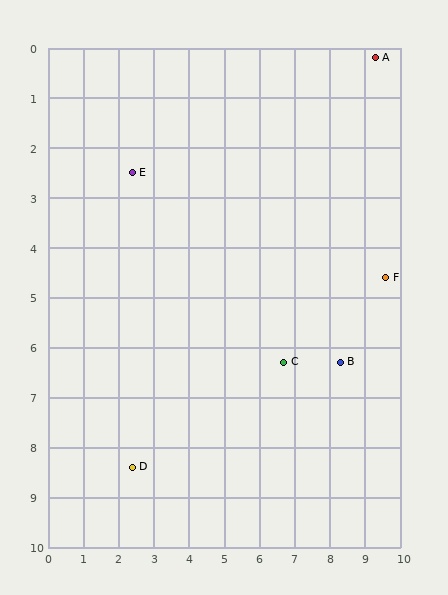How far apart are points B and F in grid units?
Points B and F are about 2.1 grid units apart.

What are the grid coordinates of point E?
Point E is at approximately (2.4, 2.5).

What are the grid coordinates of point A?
Point A is at approximately (9.3, 0.2).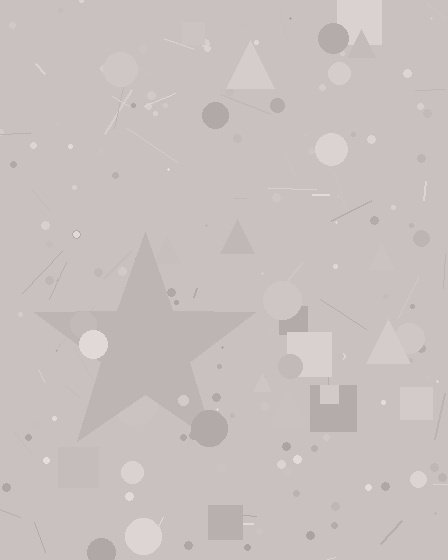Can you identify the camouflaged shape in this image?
The camouflaged shape is a star.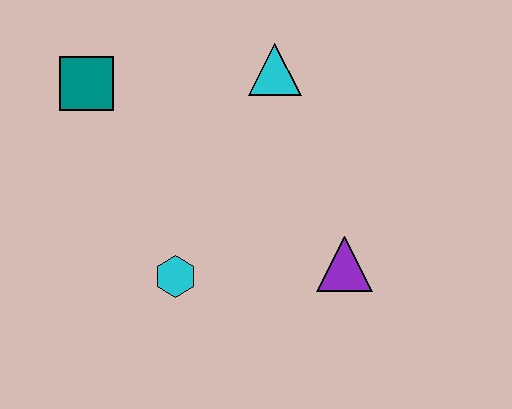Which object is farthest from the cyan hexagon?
The cyan triangle is farthest from the cyan hexagon.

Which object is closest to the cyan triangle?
The teal square is closest to the cyan triangle.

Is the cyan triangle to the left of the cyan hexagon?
No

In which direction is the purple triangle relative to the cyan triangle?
The purple triangle is below the cyan triangle.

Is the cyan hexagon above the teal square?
No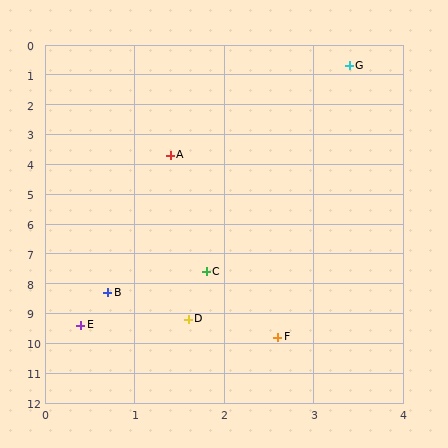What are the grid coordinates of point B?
Point B is at approximately (0.7, 8.3).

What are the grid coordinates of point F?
Point F is at approximately (2.6, 9.8).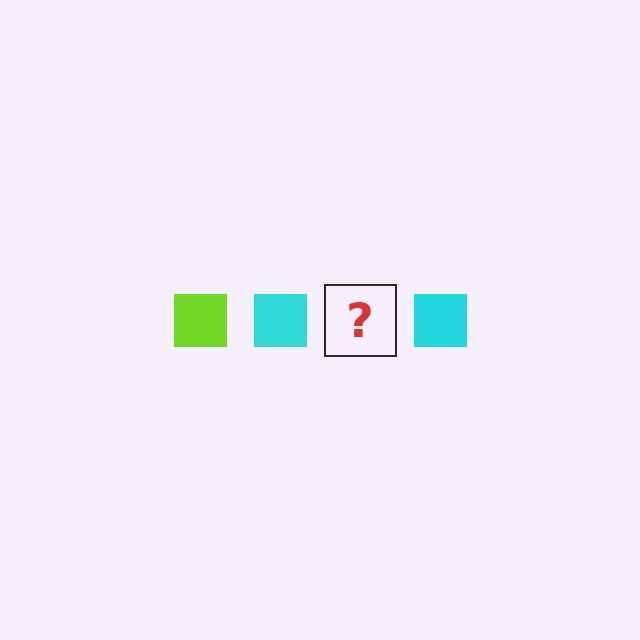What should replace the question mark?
The question mark should be replaced with a lime square.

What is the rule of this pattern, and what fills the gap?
The rule is that the pattern cycles through lime, cyan squares. The gap should be filled with a lime square.